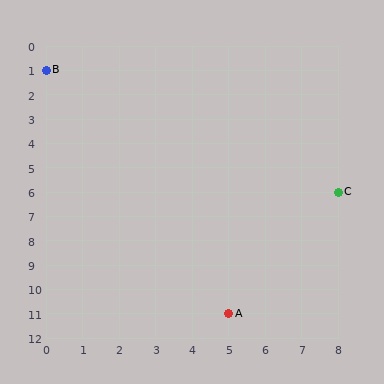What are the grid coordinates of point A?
Point A is at grid coordinates (5, 11).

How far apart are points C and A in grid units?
Points C and A are 3 columns and 5 rows apart (about 5.8 grid units diagonally).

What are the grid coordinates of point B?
Point B is at grid coordinates (0, 1).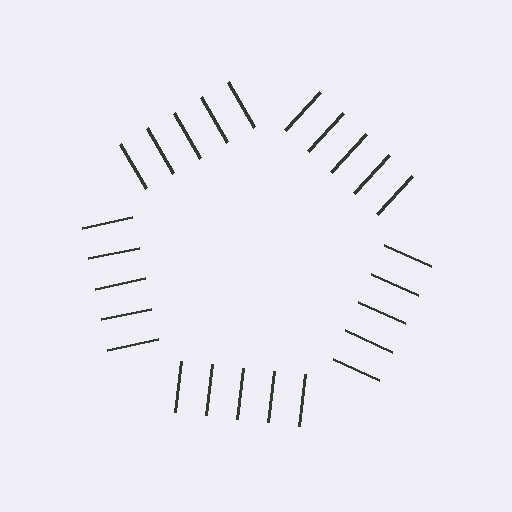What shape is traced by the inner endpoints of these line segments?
An illusory pentagon — the line segments terminate on its edges but no continuous stroke is drawn.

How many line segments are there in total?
25 — 5 along each of the 5 edges.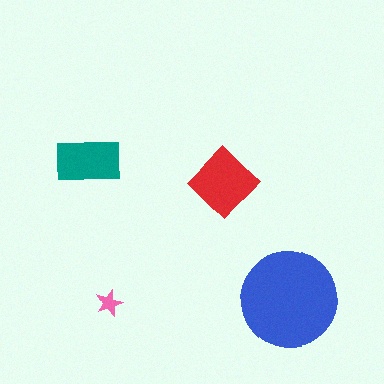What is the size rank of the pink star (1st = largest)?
4th.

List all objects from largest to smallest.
The blue circle, the red diamond, the teal rectangle, the pink star.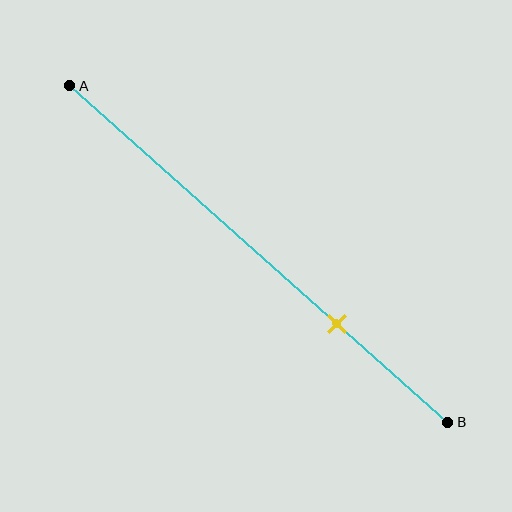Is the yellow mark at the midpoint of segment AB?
No, the mark is at about 70% from A, not at the 50% midpoint.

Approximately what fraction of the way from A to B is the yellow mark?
The yellow mark is approximately 70% of the way from A to B.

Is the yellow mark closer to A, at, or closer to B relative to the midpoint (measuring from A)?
The yellow mark is closer to point B than the midpoint of segment AB.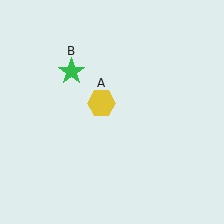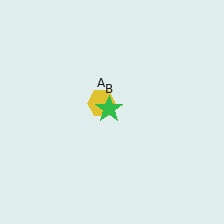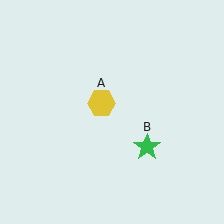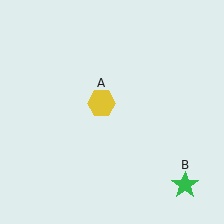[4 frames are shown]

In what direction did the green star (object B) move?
The green star (object B) moved down and to the right.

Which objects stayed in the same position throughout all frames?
Yellow hexagon (object A) remained stationary.